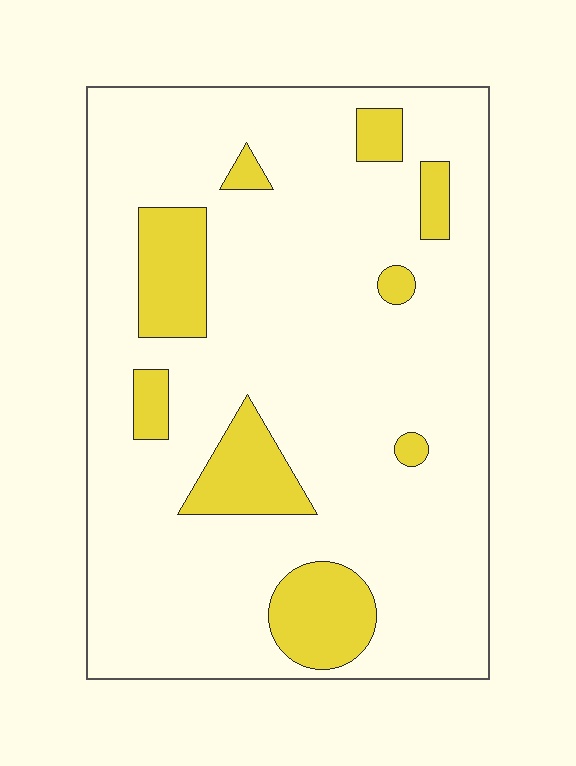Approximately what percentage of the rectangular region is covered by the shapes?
Approximately 15%.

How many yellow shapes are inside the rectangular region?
9.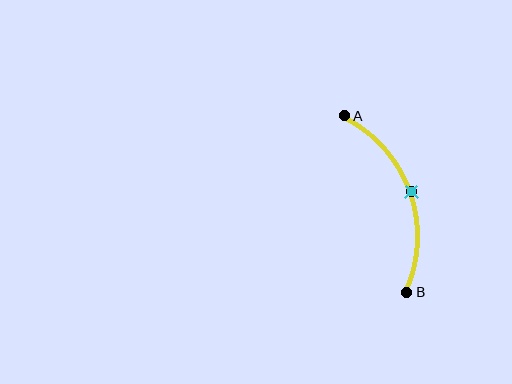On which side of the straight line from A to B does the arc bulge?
The arc bulges to the right of the straight line connecting A and B.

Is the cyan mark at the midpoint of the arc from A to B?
Yes. The cyan mark lies on the arc at equal arc-length from both A and B — it is the arc midpoint.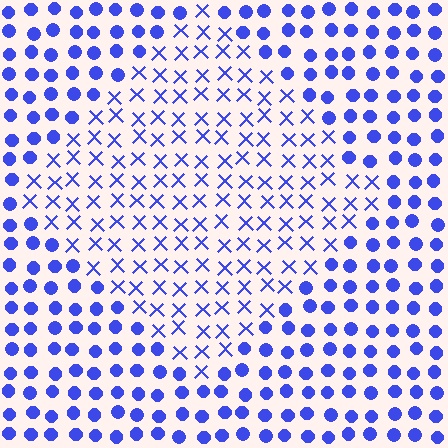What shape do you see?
I see a diamond.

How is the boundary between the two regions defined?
The boundary is defined by a change in element shape: X marks inside vs. circles outside. All elements share the same color and spacing.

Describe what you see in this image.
The image is filled with small blue elements arranged in a uniform grid. A diamond-shaped region contains X marks, while the surrounding area contains circles. The boundary is defined purely by the change in element shape.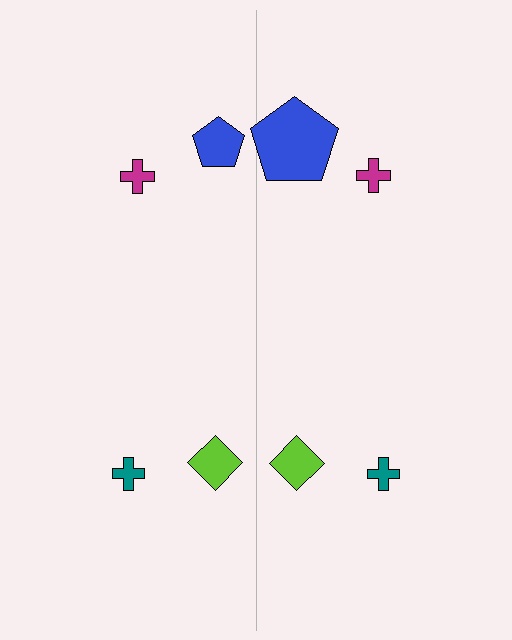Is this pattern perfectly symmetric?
No, the pattern is not perfectly symmetric. The blue pentagon on the right side has a different size than its mirror counterpart.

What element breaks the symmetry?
The blue pentagon on the right side has a different size than its mirror counterpart.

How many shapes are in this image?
There are 8 shapes in this image.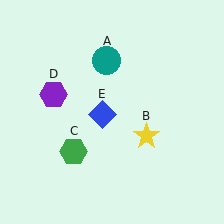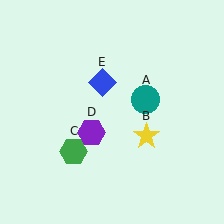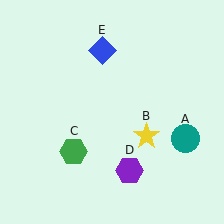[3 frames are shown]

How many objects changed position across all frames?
3 objects changed position: teal circle (object A), purple hexagon (object D), blue diamond (object E).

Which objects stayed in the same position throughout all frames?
Yellow star (object B) and green hexagon (object C) remained stationary.